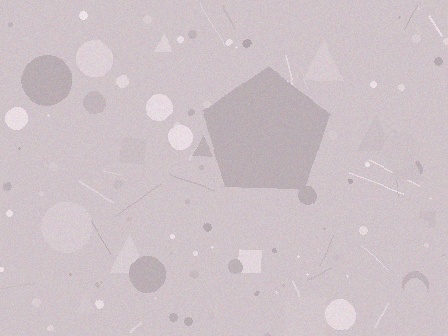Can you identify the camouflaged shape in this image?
The camouflaged shape is a pentagon.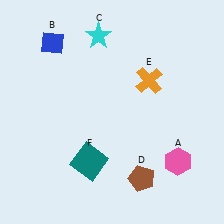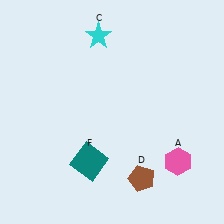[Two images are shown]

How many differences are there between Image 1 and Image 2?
There are 2 differences between the two images.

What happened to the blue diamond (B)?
The blue diamond (B) was removed in Image 2. It was in the top-left area of Image 1.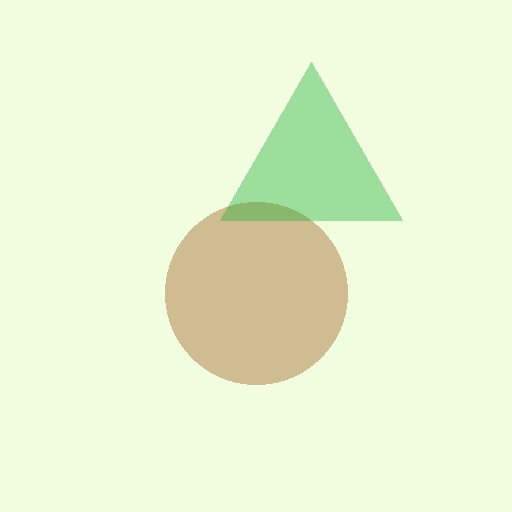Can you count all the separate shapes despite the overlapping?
Yes, there are 2 separate shapes.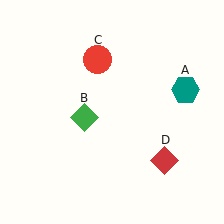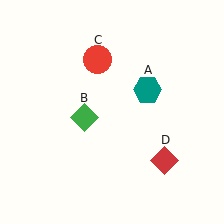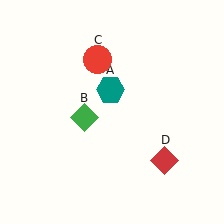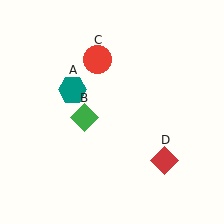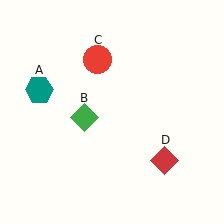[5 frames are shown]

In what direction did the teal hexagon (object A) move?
The teal hexagon (object A) moved left.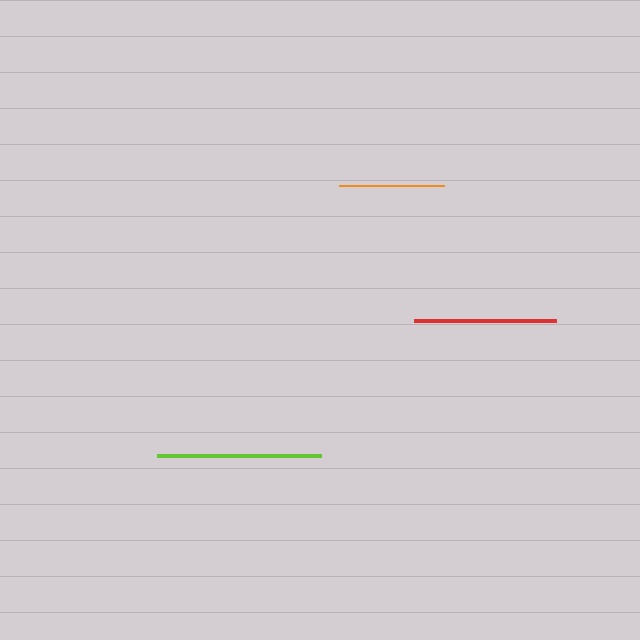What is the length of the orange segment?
The orange segment is approximately 106 pixels long.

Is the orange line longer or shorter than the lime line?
The lime line is longer than the orange line.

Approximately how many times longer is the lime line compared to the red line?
The lime line is approximately 1.2 times the length of the red line.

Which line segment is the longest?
The lime line is the longest at approximately 164 pixels.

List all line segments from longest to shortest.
From longest to shortest: lime, red, orange.